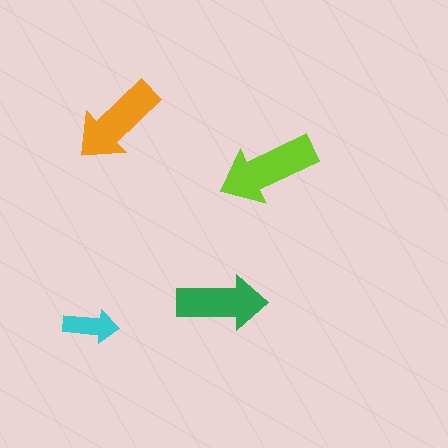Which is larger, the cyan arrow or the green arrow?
The green one.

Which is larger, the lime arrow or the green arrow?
The lime one.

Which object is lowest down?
The cyan arrow is bottommost.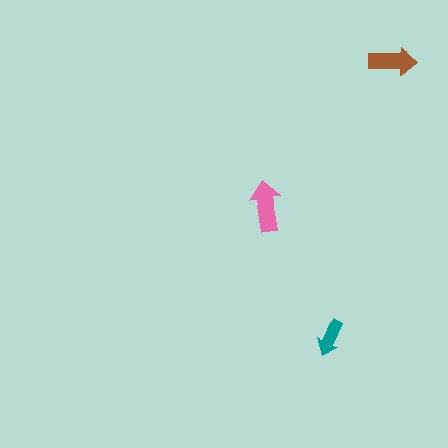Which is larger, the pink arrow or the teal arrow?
The pink one.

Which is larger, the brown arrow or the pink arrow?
The pink one.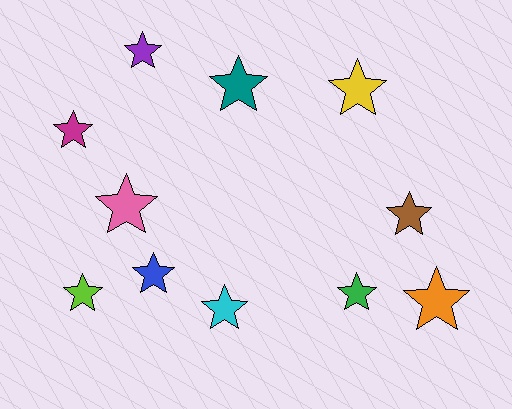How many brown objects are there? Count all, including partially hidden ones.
There is 1 brown object.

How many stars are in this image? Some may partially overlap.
There are 11 stars.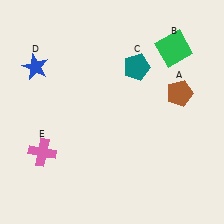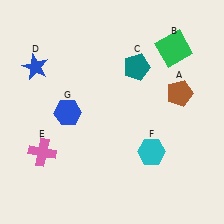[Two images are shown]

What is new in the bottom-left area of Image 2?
A blue hexagon (G) was added in the bottom-left area of Image 2.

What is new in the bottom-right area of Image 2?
A cyan hexagon (F) was added in the bottom-right area of Image 2.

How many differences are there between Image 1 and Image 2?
There are 2 differences between the two images.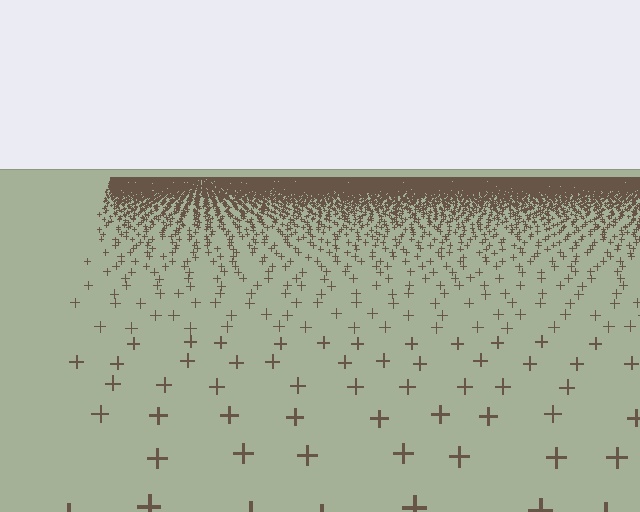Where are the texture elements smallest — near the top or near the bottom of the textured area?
Near the top.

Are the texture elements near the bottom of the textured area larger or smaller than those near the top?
Larger. Near the bottom, elements are closer to the viewer and appear at a bigger on-screen size.